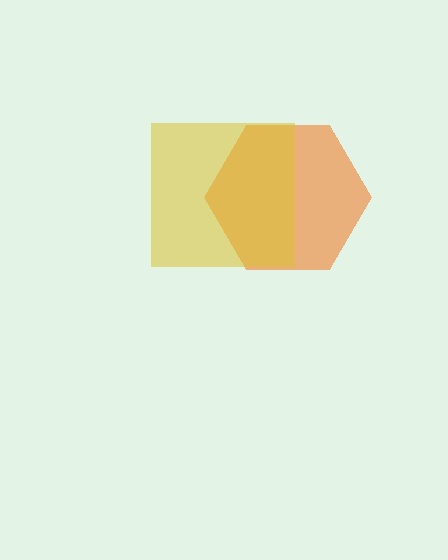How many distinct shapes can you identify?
There are 2 distinct shapes: an orange hexagon, a yellow square.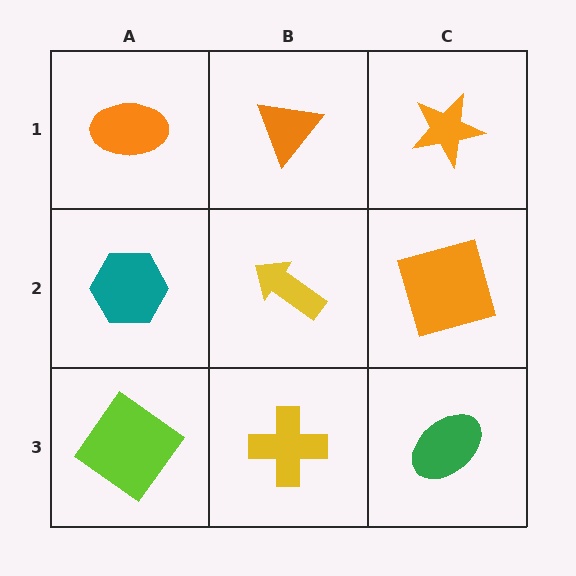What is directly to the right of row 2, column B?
An orange square.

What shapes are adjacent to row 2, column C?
An orange star (row 1, column C), a green ellipse (row 3, column C), a yellow arrow (row 2, column B).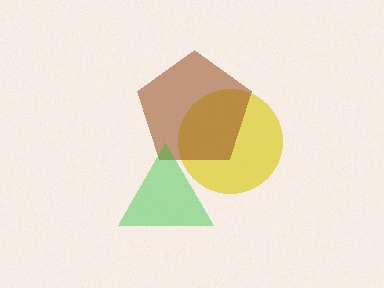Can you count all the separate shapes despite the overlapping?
Yes, there are 3 separate shapes.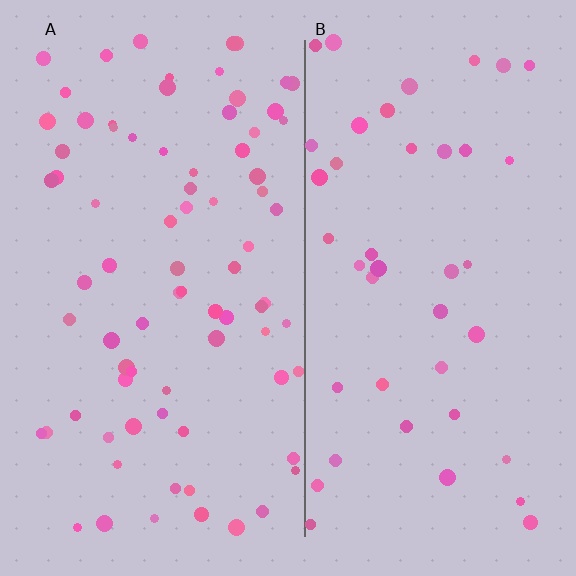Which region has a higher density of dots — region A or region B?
A (the left).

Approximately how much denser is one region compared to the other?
Approximately 1.8× — region A over region B.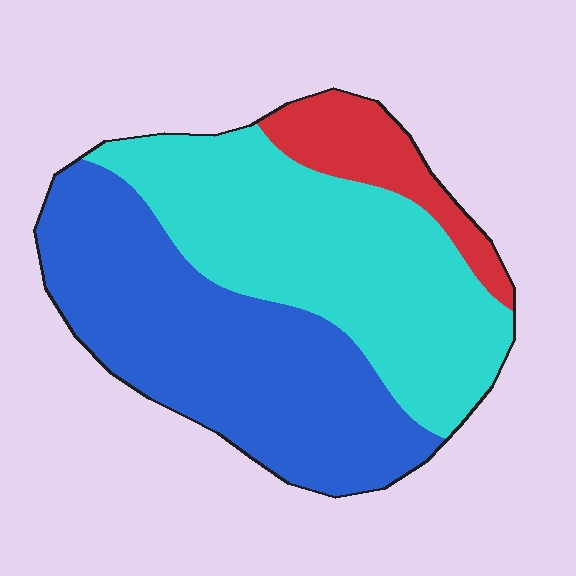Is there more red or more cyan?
Cyan.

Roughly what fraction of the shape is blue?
Blue covers about 45% of the shape.